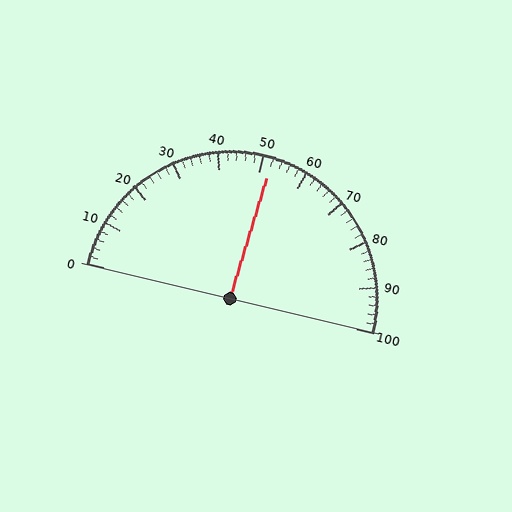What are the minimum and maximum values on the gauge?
The gauge ranges from 0 to 100.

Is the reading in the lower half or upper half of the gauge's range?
The reading is in the upper half of the range (0 to 100).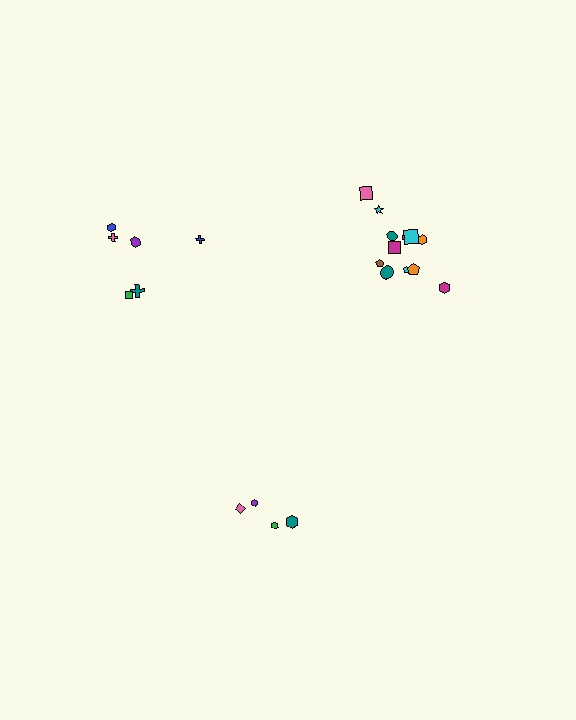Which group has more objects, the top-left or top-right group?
The top-right group.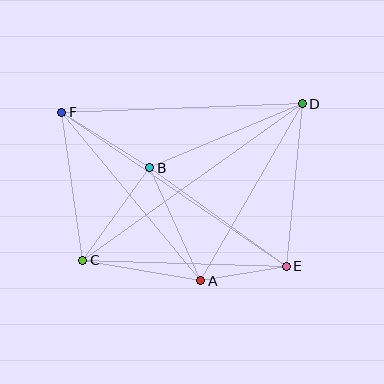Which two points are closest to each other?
Points A and E are closest to each other.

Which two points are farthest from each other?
Points E and F are farthest from each other.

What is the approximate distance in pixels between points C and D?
The distance between C and D is approximately 269 pixels.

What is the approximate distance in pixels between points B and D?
The distance between B and D is approximately 165 pixels.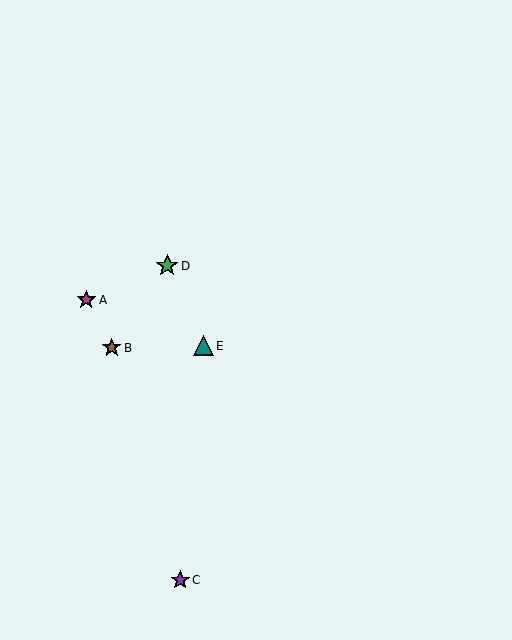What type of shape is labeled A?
Shape A is a magenta star.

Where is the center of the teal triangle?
The center of the teal triangle is at (203, 346).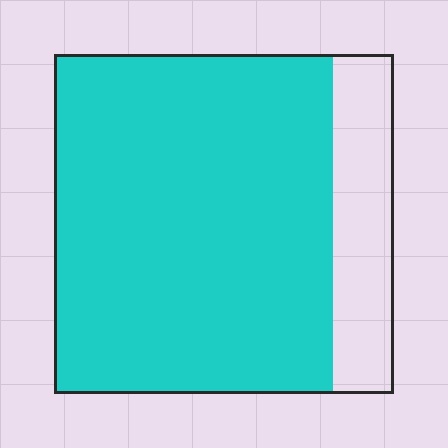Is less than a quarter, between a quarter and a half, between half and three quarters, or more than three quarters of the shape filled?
More than three quarters.